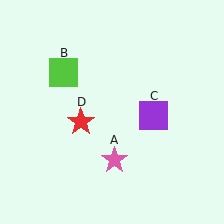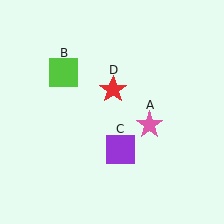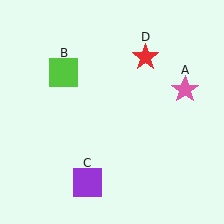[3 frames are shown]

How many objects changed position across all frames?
3 objects changed position: pink star (object A), purple square (object C), red star (object D).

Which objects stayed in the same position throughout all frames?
Lime square (object B) remained stationary.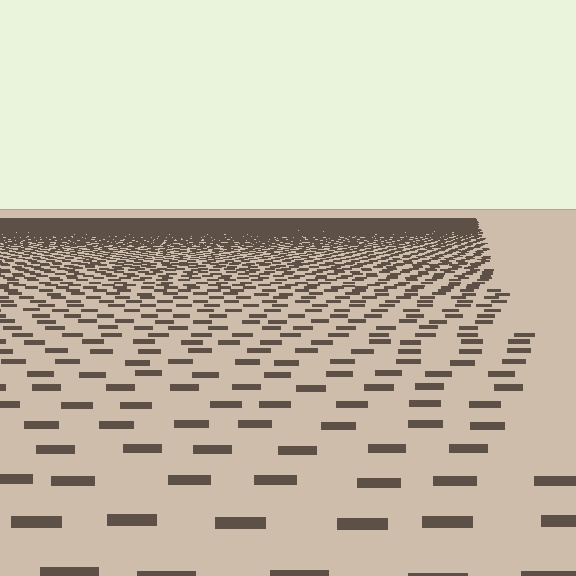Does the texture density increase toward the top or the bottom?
Density increases toward the top.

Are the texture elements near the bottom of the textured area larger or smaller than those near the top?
Larger. Near the bottom, elements are closer to the viewer and appear at a bigger on-screen size.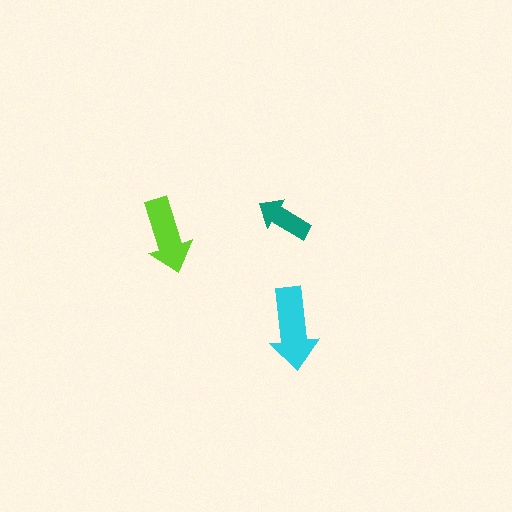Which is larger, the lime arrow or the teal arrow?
The lime one.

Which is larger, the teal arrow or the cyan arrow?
The cyan one.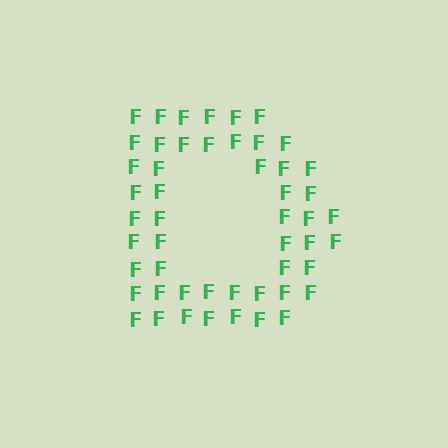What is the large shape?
The large shape is the letter D.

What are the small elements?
The small elements are letter F's.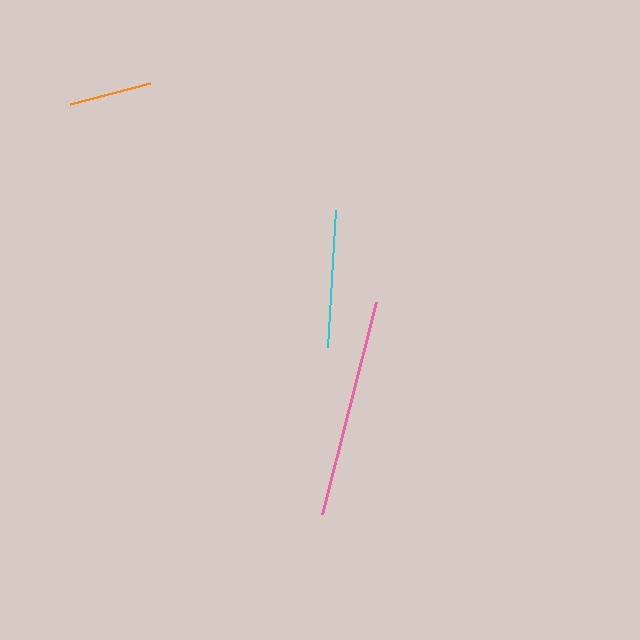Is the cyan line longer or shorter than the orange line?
The cyan line is longer than the orange line.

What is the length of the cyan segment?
The cyan segment is approximately 138 pixels long.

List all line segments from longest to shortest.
From longest to shortest: pink, cyan, orange.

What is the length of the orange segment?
The orange segment is approximately 82 pixels long.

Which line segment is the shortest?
The orange line is the shortest at approximately 82 pixels.